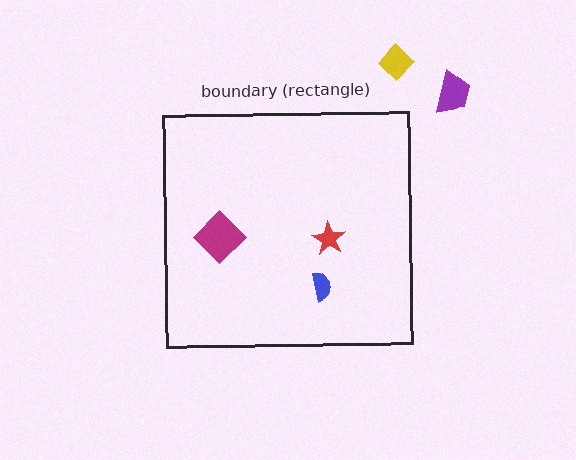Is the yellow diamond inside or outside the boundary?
Outside.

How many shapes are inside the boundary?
3 inside, 2 outside.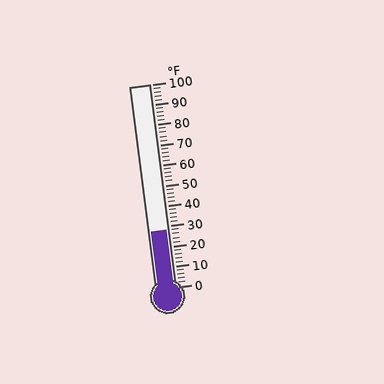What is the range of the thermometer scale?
The thermometer scale ranges from 0°F to 100°F.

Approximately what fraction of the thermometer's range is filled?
The thermometer is filled to approximately 30% of its range.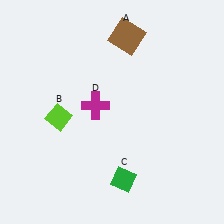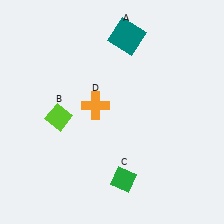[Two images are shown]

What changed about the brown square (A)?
In Image 1, A is brown. In Image 2, it changed to teal.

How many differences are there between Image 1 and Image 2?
There are 2 differences between the two images.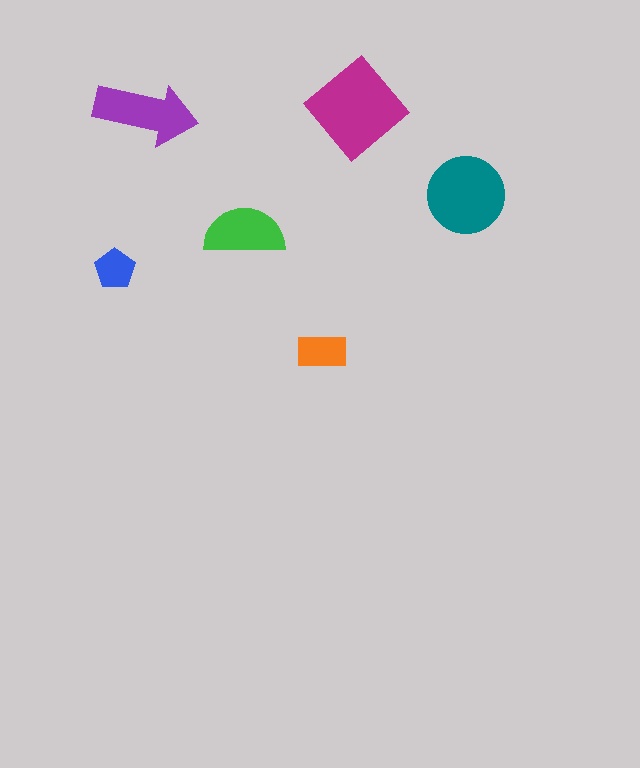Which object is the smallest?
The blue pentagon.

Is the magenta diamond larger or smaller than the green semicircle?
Larger.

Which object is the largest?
The magenta diamond.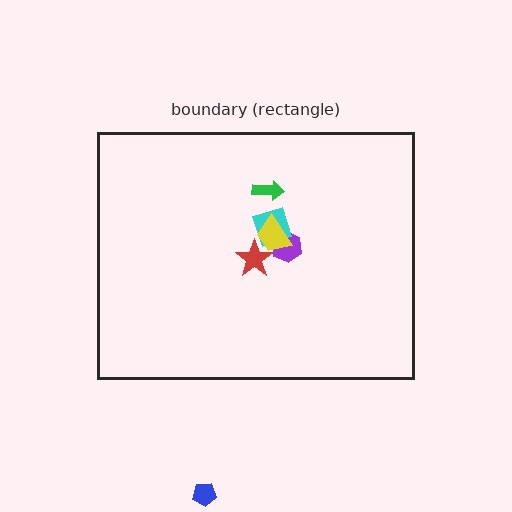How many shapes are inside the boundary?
5 inside, 1 outside.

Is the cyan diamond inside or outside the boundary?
Inside.